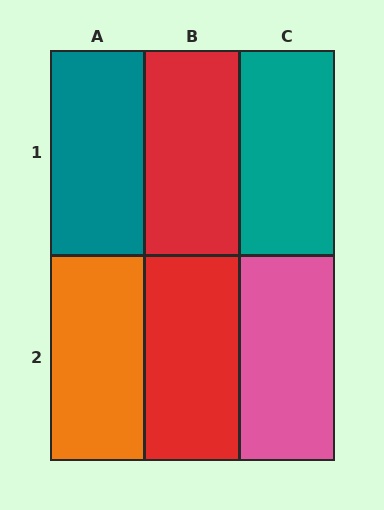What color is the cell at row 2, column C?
Pink.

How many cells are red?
2 cells are red.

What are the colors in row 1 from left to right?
Teal, red, teal.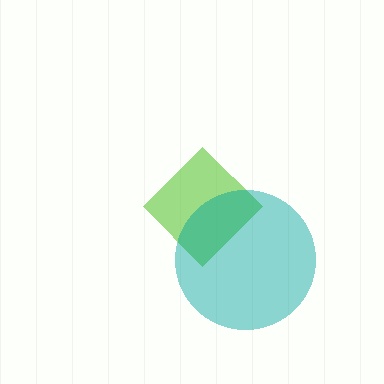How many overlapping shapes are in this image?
There are 2 overlapping shapes in the image.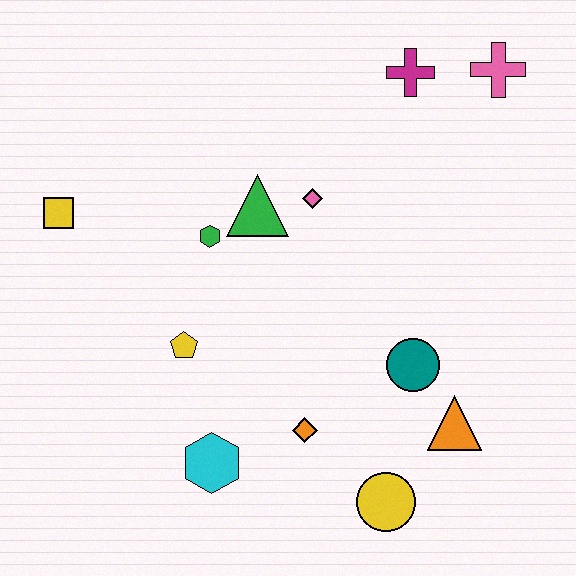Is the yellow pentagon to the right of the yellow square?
Yes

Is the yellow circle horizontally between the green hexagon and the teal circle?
Yes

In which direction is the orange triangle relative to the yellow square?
The orange triangle is to the right of the yellow square.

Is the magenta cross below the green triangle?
No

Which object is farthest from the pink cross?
The cyan hexagon is farthest from the pink cross.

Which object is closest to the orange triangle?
The teal circle is closest to the orange triangle.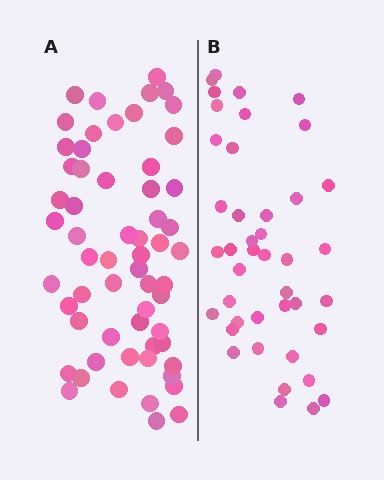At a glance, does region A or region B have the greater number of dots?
Region A (the left region) has more dots.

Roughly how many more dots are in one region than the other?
Region A has approximately 20 more dots than region B.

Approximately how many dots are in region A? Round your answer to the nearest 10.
About 60 dots.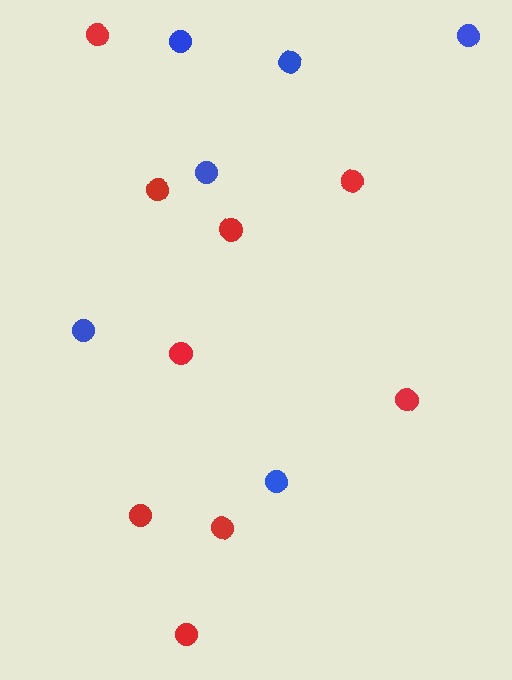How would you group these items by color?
There are 2 groups: one group of red circles (9) and one group of blue circles (6).